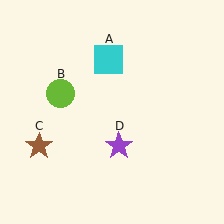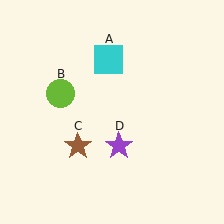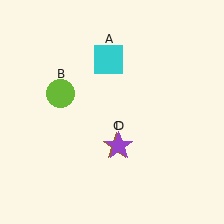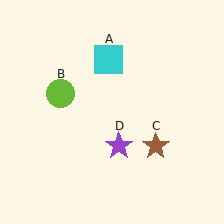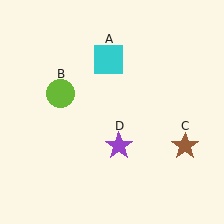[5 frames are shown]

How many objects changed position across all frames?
1 object changed position: brown star (object C).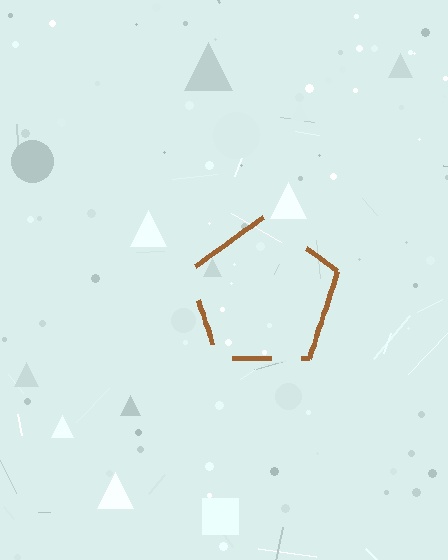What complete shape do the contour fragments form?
The contour fragments form a pentagon.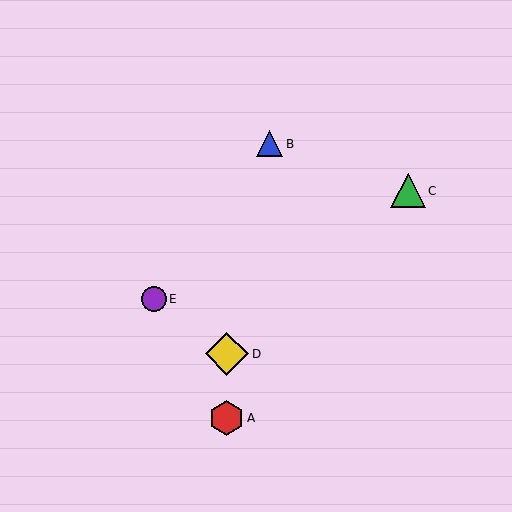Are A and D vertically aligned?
Yes, both are at x≈227.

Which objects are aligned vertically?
Objects A, D are aligned vertically.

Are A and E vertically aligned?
No, A is at x≈227 and E is at x≈154.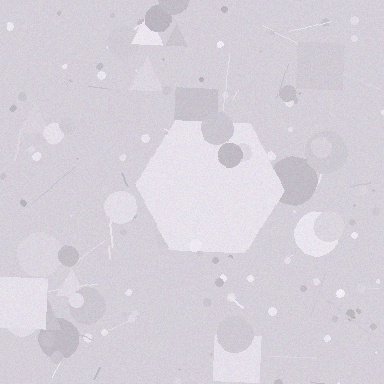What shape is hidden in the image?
A hexagon is hidden in the image.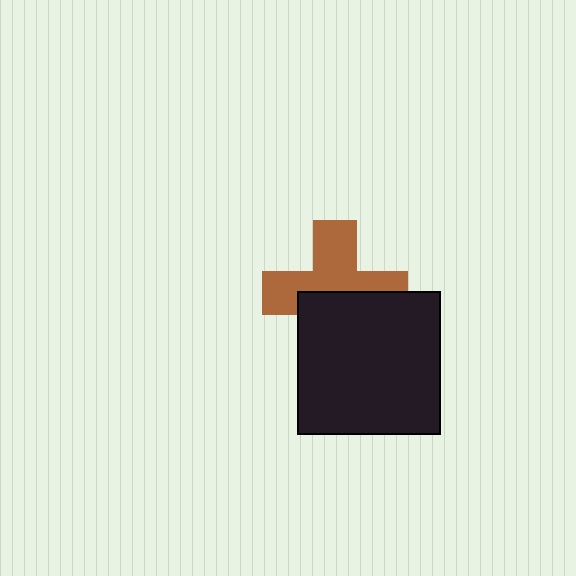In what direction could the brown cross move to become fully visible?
The brown cross could move up. That would shift it out from behind the black square entirely.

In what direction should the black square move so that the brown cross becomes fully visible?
The black square should move down. That is the shortest direction to clear the overlap and leave the brown cross fully visible.